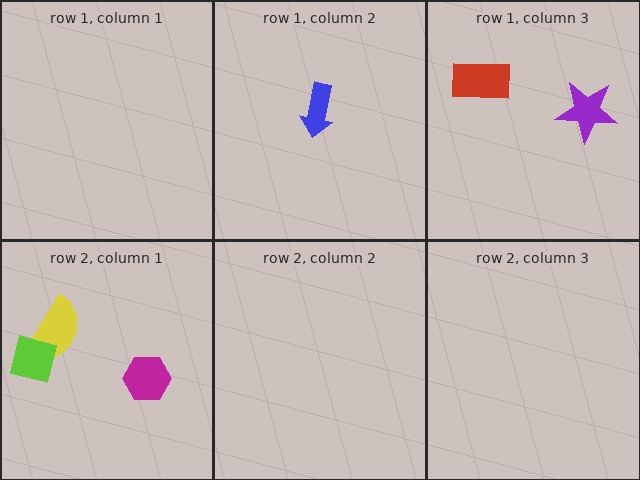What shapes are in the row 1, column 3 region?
The red rectangle, the purple star.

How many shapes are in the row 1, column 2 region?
1.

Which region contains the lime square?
The row 2, column 1 region.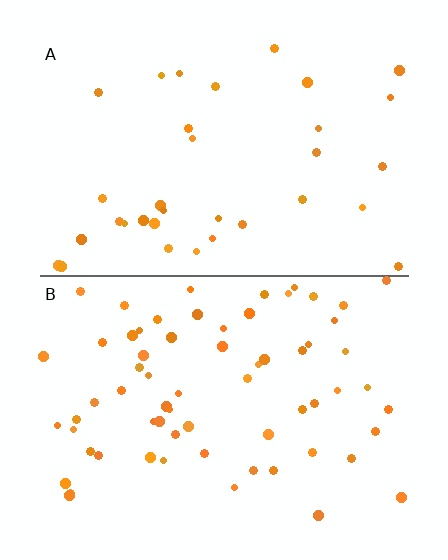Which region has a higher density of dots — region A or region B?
B (the bottom).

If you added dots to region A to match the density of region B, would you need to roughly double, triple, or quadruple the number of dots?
Approximately double.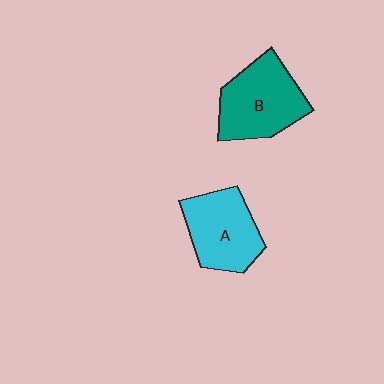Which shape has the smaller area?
Shape A (cyan).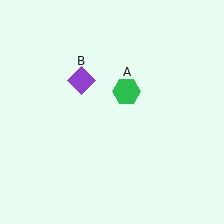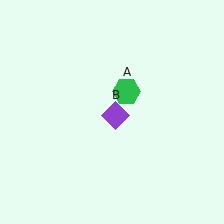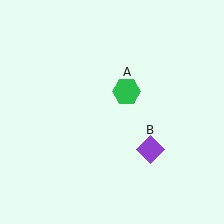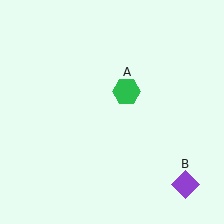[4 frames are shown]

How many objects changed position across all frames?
1 object changed position: purple diamond (object B).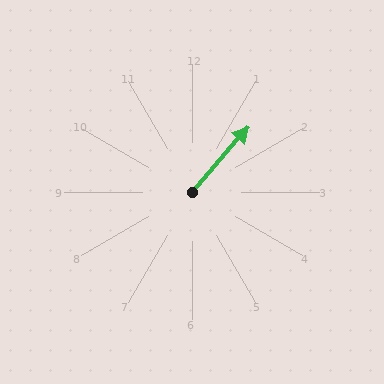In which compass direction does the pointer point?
Northeast.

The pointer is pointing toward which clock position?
Roughly 1 o'clock.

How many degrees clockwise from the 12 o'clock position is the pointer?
Approximately 41 degrees.